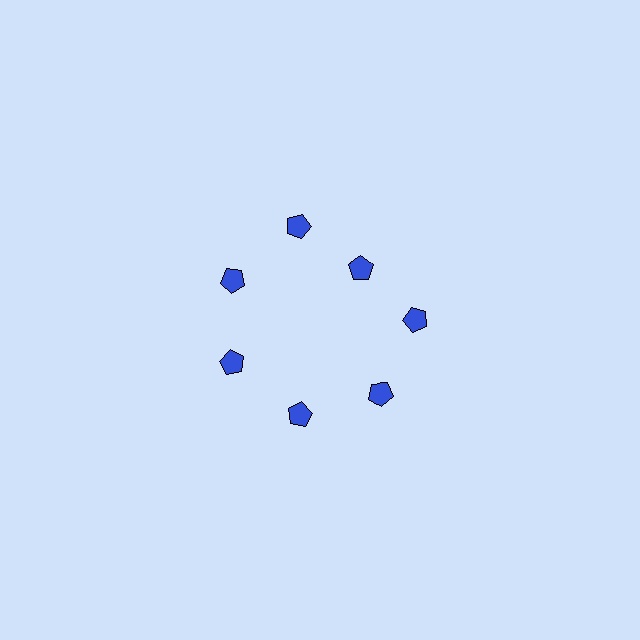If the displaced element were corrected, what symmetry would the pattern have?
It would have 7-fold rotational symmetry — the pattern would map onto itself every 51 degrees.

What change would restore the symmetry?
The symmetry would be restored by moving it outward, back onto the ring so that all 7 pentagons sit at equal angles and equal distance from the center.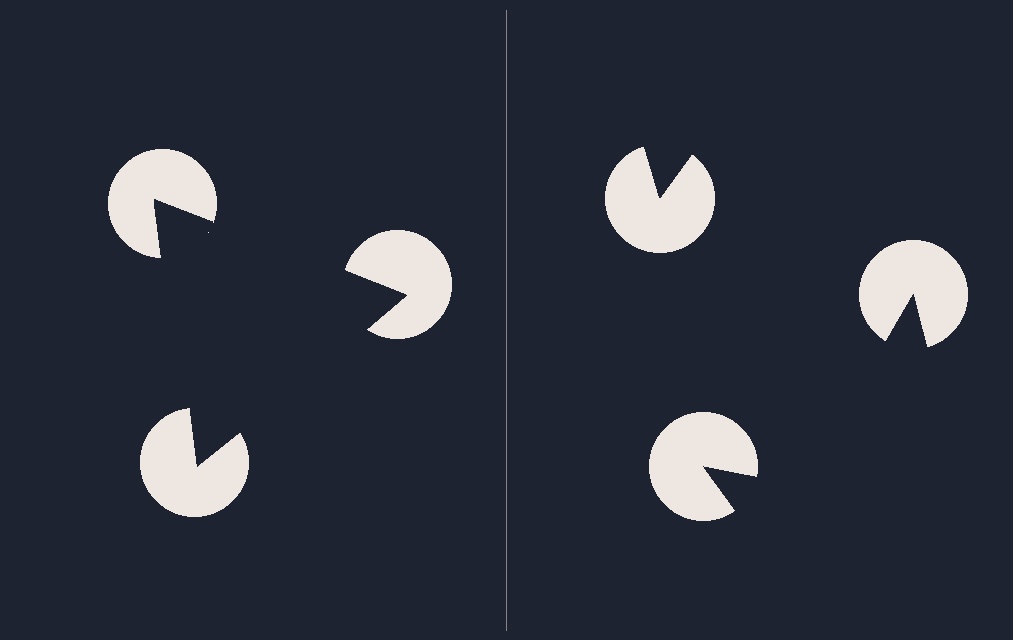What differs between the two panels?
The pac-man discs are positioned identically on both sides; only the wedge orientations differ. On the left they align to a triangle; on the right they are misaligned.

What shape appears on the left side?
An illusory triangle.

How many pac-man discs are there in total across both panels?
6 — 3 on each side.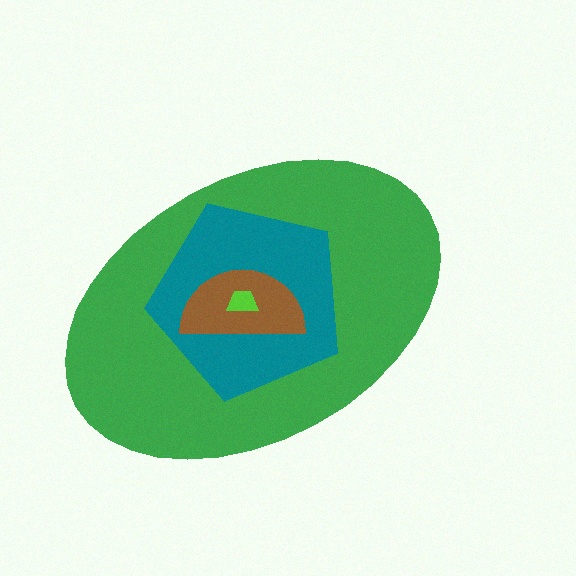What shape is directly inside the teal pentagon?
The brown semicircle.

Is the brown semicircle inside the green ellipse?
Yes.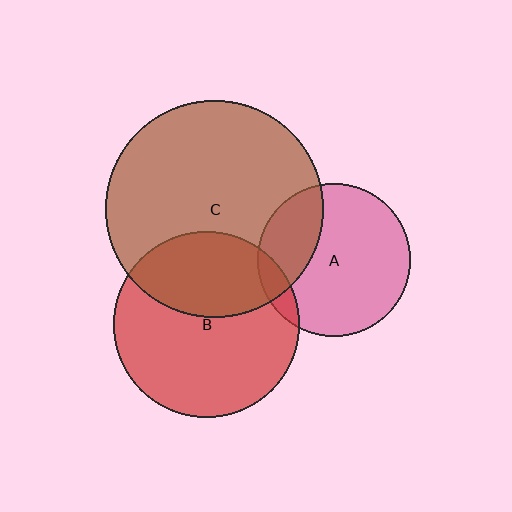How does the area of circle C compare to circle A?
Approximately 2.0 times.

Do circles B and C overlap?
Yes.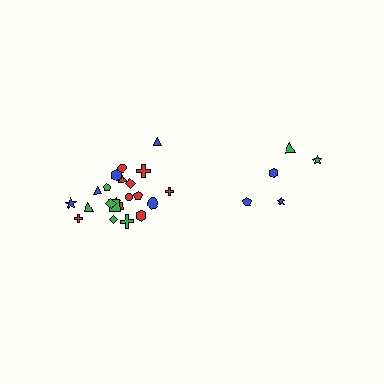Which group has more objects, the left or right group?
The left group.